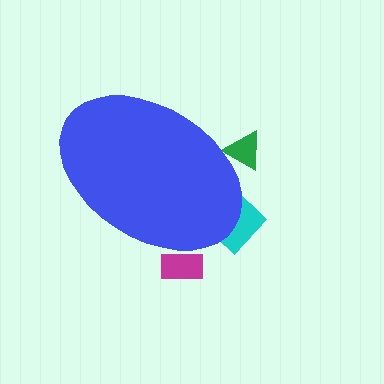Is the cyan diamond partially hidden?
Yes, the cyan diamond is partially hidden behind the blue ellipse.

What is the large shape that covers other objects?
A blue ellipse.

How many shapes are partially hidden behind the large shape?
3 shapes are partially hidden.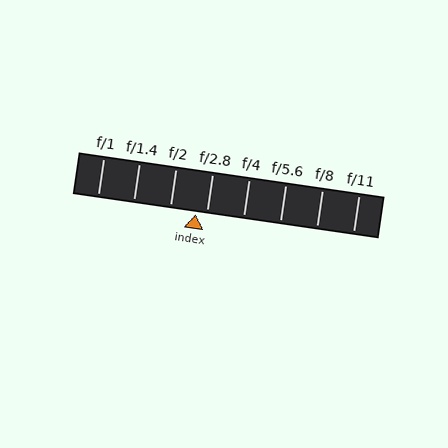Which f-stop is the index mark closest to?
The index mark is closest to f/2.8.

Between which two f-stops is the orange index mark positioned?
The index mark is between f/2 and f/2.8.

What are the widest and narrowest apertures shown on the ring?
The widest aperture shown is f/1 and the narrowest is f/11.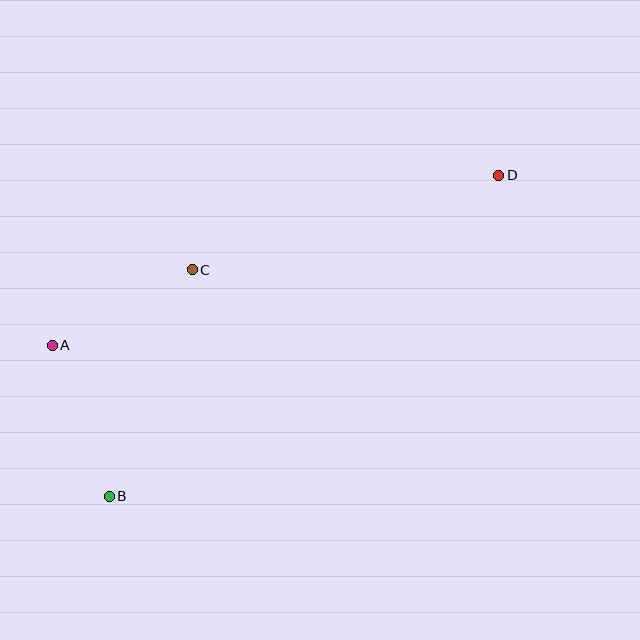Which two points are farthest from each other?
Points B and D are farthest from each other.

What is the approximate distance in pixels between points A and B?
The distance between A and B is approximately 162 pixels.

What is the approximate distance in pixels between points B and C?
The distance between B and C is approximately 241 pixels.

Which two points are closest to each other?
Points A and C are closest to each other.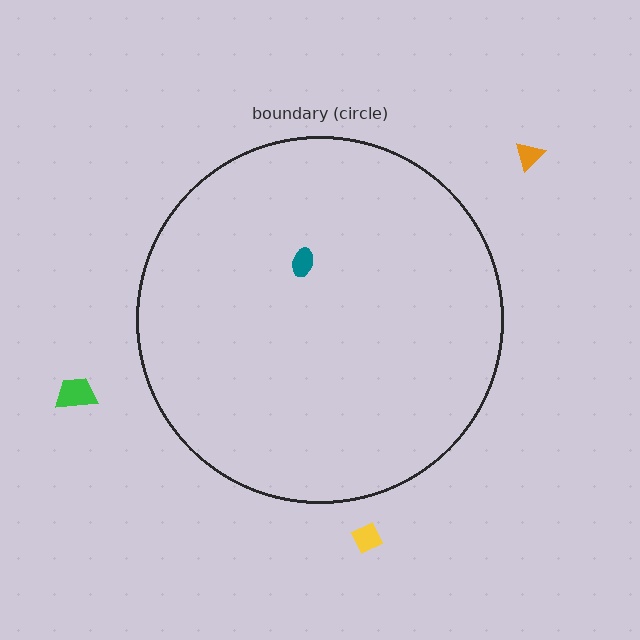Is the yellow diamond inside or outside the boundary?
Outside.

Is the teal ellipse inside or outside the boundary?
Inside.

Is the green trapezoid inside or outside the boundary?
Outside.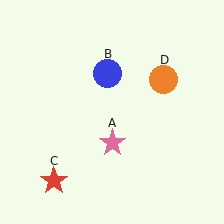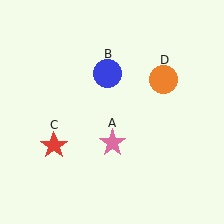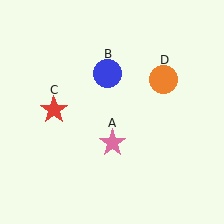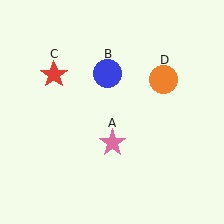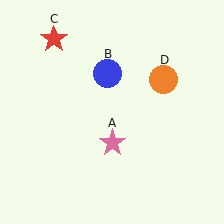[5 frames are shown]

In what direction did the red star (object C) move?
The red star (object C) moved up.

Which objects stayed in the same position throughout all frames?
Pink star (object A) and blue circle (object B) and orange circle (object D) remained stationary.